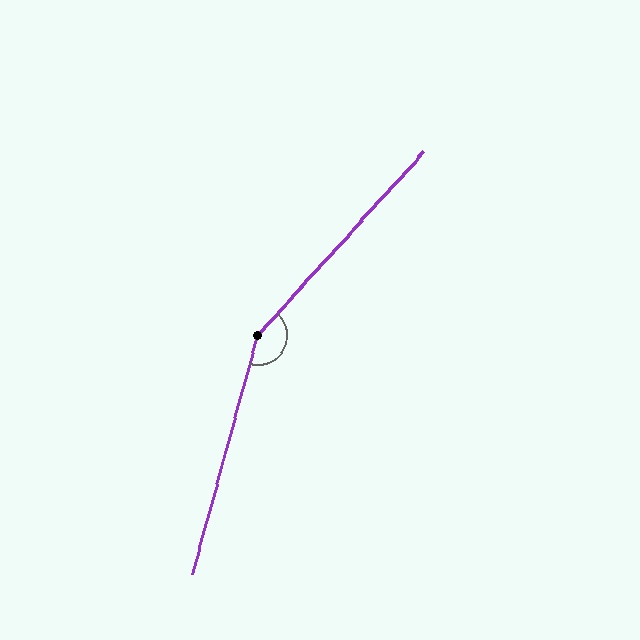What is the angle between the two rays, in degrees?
Approximately 153 degrees.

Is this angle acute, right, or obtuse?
It is obtuse.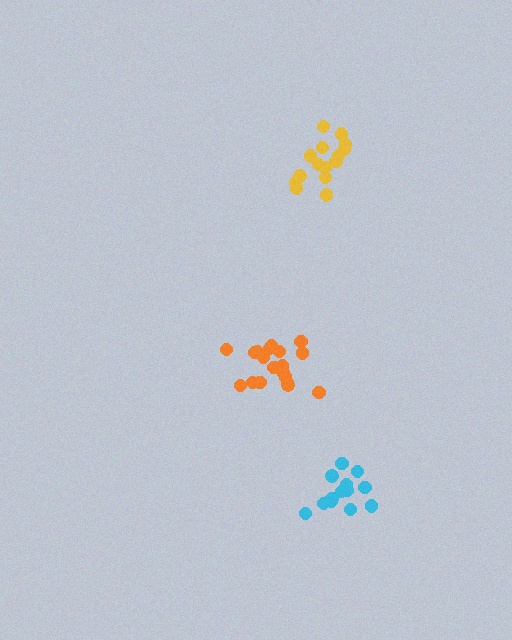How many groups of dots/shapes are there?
There are 3 groups.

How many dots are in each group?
Group 1: 13 dots, Group 2: 19 dots, Group 3: 15 dots (47 total).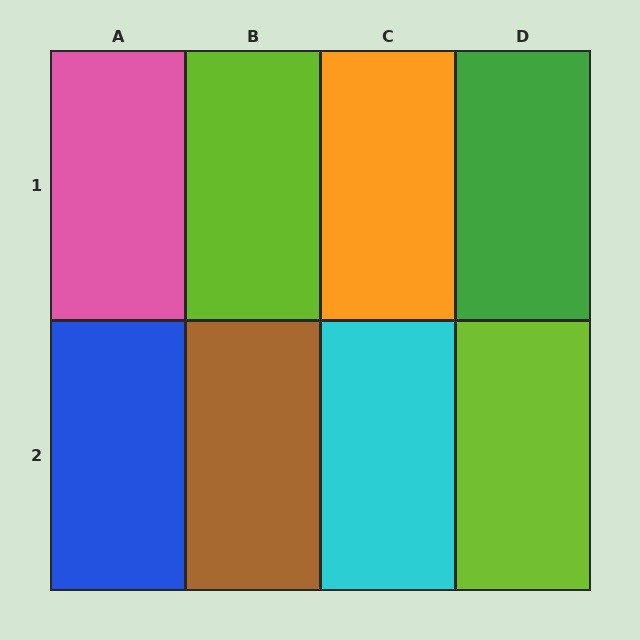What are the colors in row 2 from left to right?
Blue, brown, cyan, lime.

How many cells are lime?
2 cells are lime.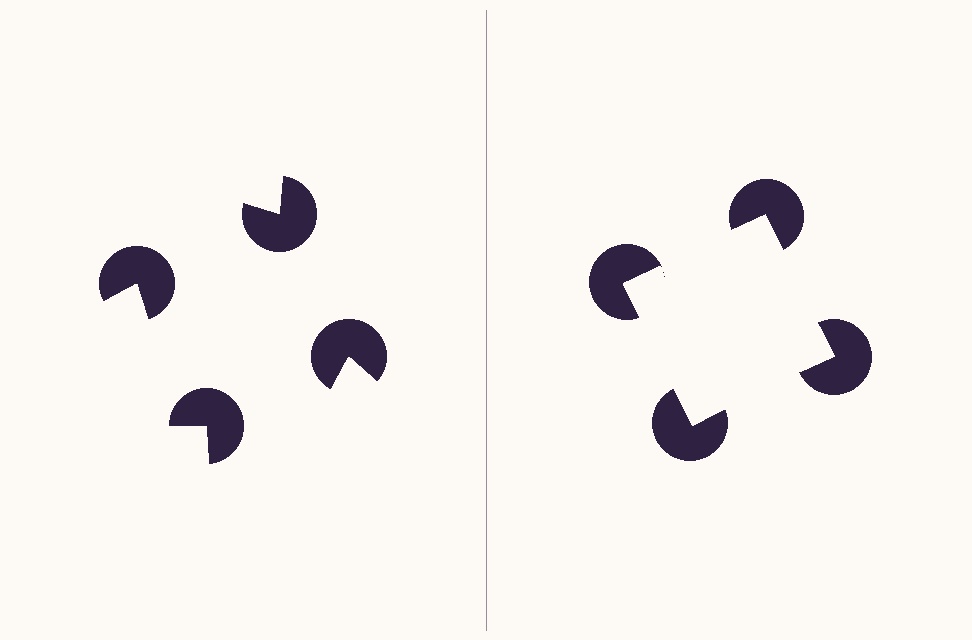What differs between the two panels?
The pac-man discs are positioned identically on both sides; only the wedge orientations differ. On the right they align to a square; on the left they are misaligned.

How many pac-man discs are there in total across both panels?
8 — 4 on each side.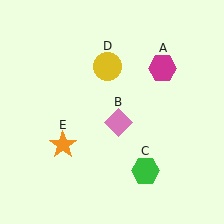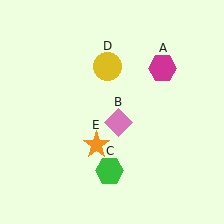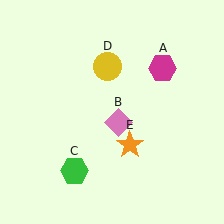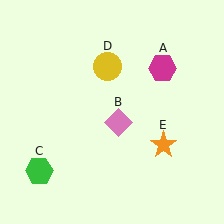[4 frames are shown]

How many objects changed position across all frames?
2 objects changed position: green hexagon (object C), orange star (object E).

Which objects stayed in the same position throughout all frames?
Magenta hexagon (object A) and pink diamond (object B) and yellow circle (object D) remained stationary.